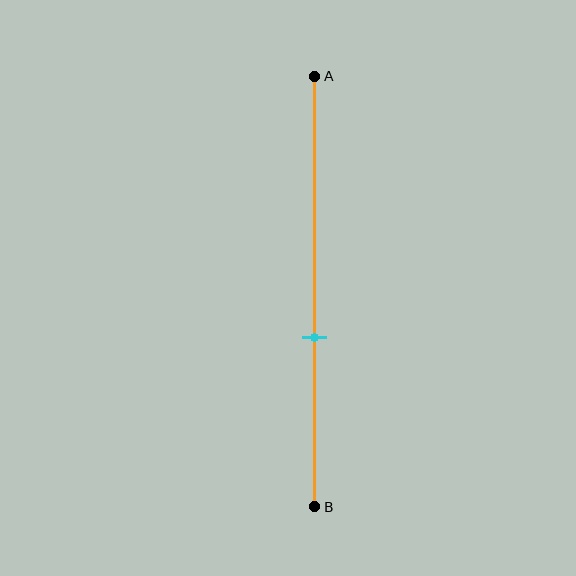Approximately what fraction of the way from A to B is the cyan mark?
The cyan mark is approximately 60% of the way from A to B.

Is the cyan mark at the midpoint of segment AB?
No, the mark is at about 60% from A, not at the 50% midpoint.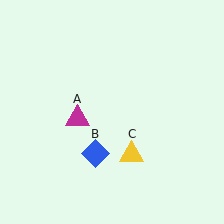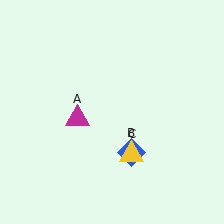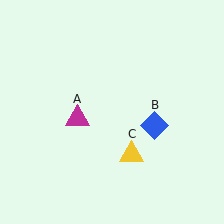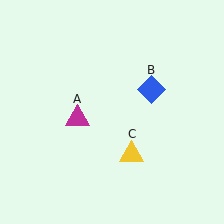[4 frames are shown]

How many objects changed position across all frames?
1 object changed position: blue diamond (object B).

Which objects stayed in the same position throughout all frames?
Magenta triangle (object A) and yellow triangle (object C) remained stationary.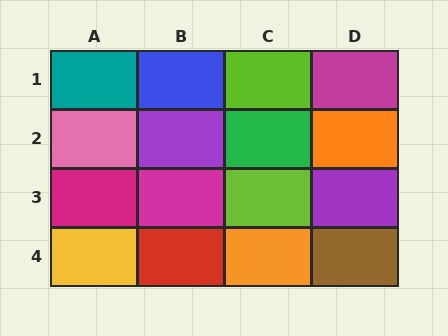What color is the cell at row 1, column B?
Blue.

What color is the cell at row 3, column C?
Lime.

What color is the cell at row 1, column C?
Lime.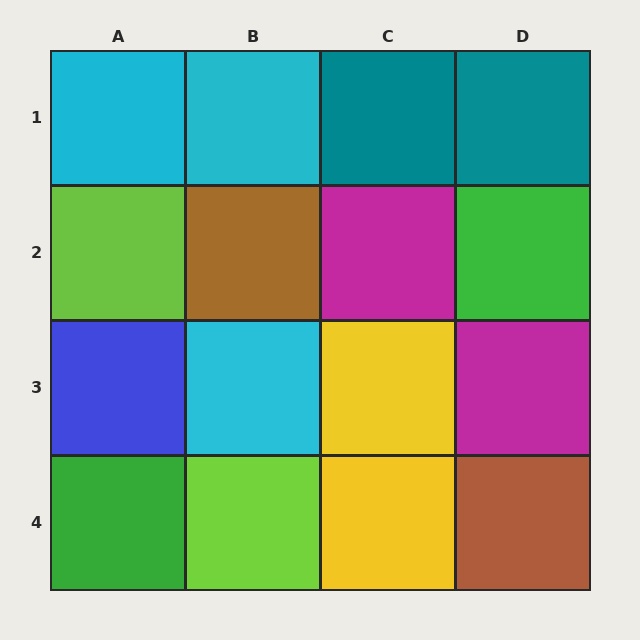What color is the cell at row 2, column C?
Magenta.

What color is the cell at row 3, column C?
Yellow.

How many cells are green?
2 cells are green.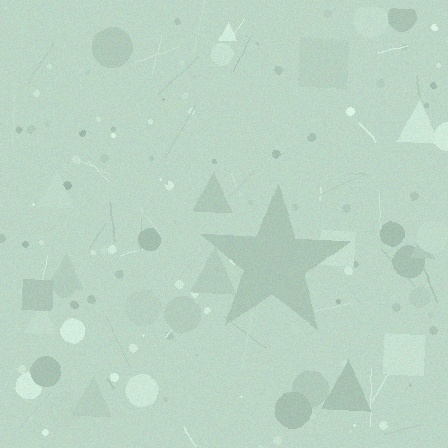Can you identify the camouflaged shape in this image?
The camouflaged shape is a star.